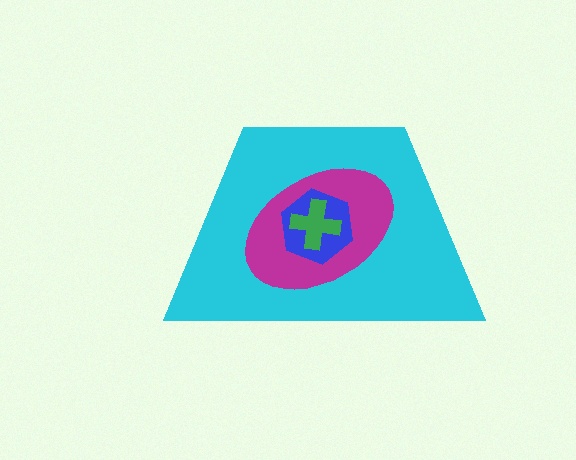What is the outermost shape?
The cyan trapezoid.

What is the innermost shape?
The green cross.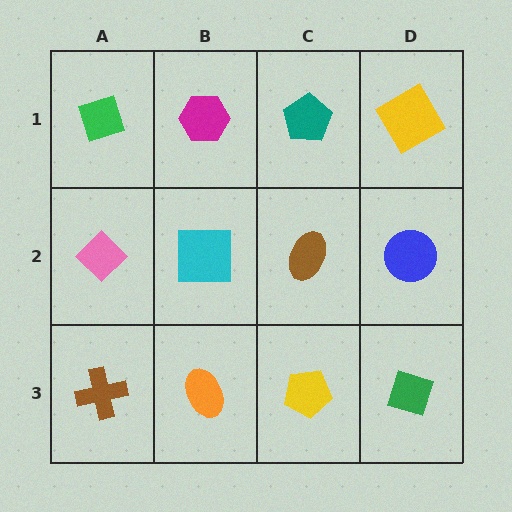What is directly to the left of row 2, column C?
A cyan square.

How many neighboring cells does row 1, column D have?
2.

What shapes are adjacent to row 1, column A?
A pink diamond (row 2, column A), a magenta hexagon (row 1, column B).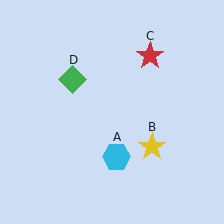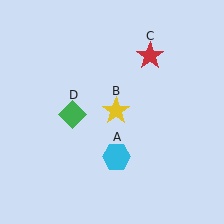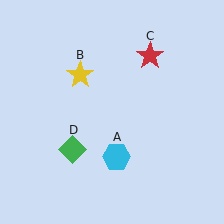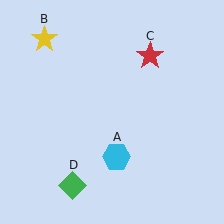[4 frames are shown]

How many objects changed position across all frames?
2 objects changed position: yellow star (object B), green diamond (object D).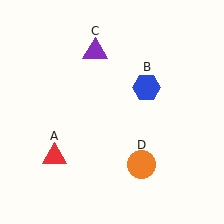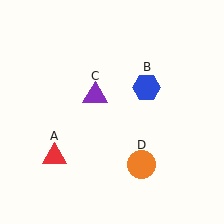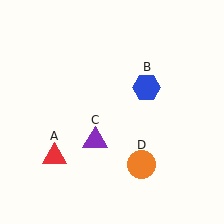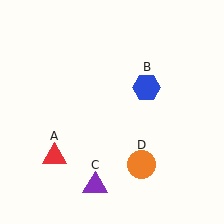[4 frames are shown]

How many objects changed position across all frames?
1 object changed position: purple triangle (object C).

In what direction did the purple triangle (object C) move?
The purple triangle (object C) moved down.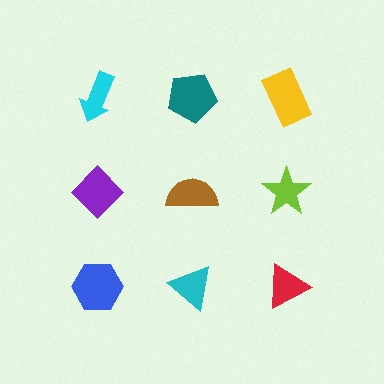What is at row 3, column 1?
A blue hexagon.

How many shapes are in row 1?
3 shapes.